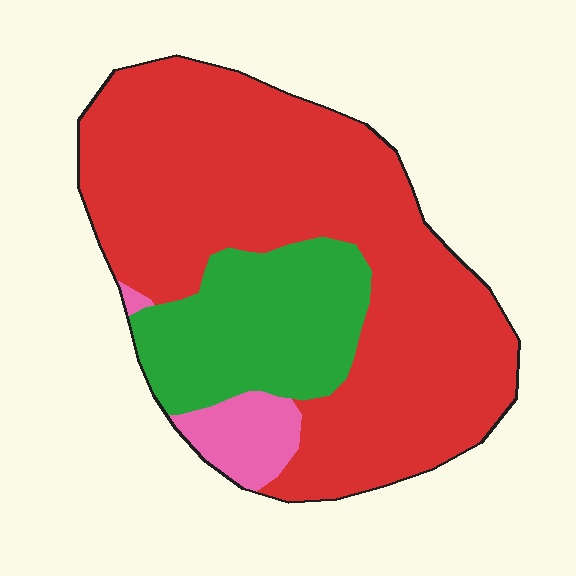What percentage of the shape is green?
Green takes up less than a quarter of the shape.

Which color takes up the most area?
Red, at roughly 70%.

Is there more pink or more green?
Green.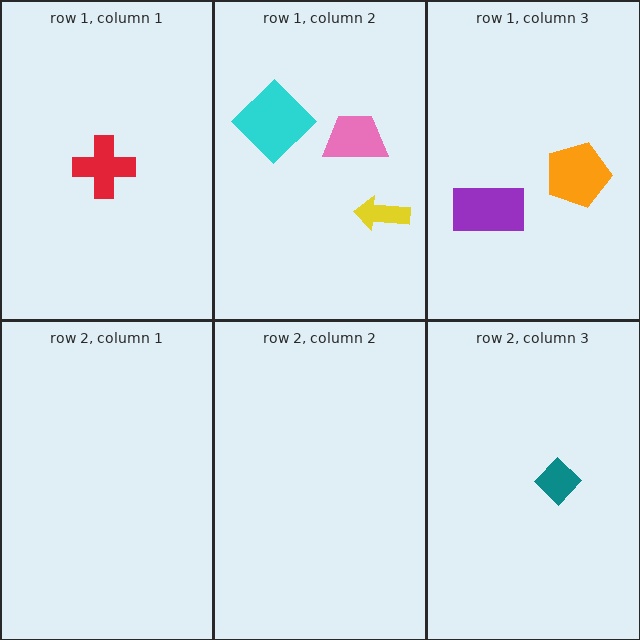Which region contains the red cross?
The row 1, column 1 region.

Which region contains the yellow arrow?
The row 1, column 2 region.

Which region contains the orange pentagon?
The row 1, column 3 region.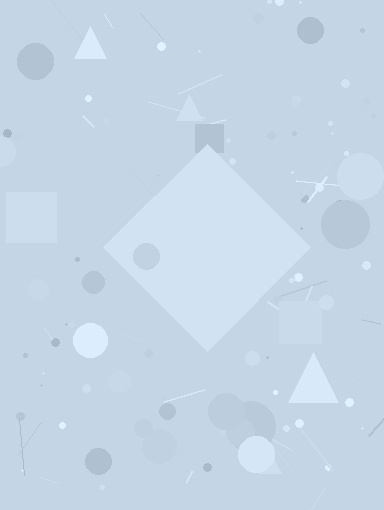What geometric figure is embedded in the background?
A diamond is embedded in the background.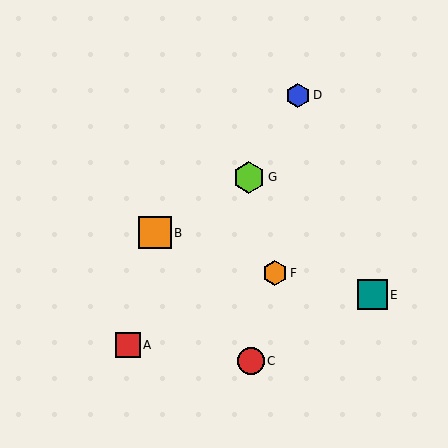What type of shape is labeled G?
Shape G is a lime hexagon.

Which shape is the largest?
The orange square (labeled B) is the largest.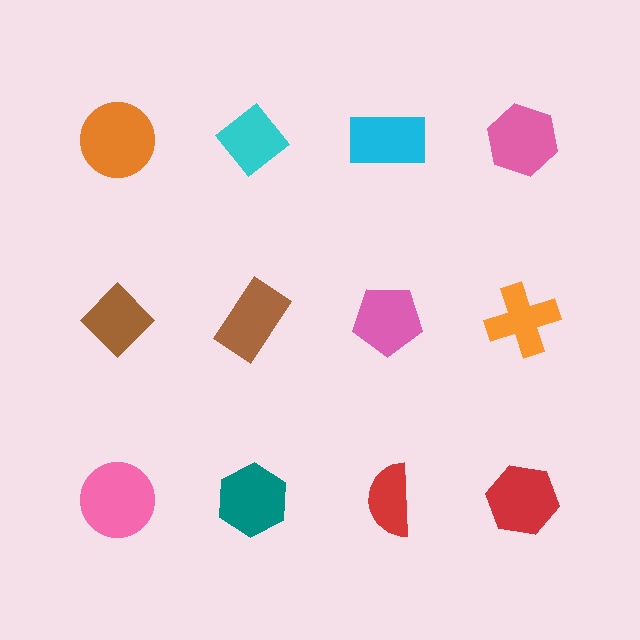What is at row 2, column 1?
A brown diamond.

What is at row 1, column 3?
A cyan rectangle.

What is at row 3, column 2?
A teal hexagon.